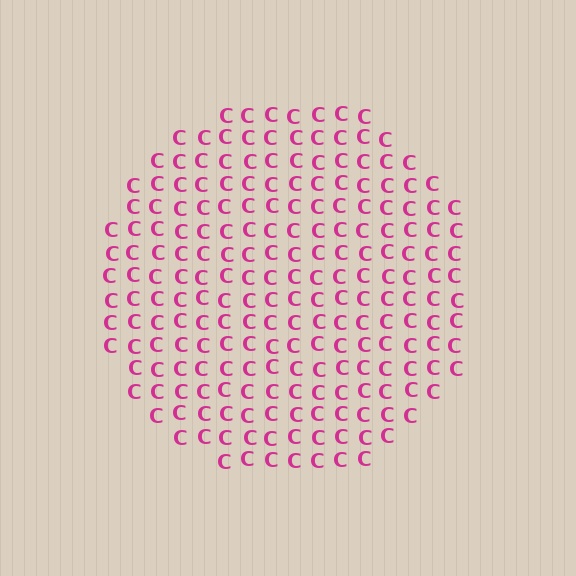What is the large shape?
The large shape is a circle.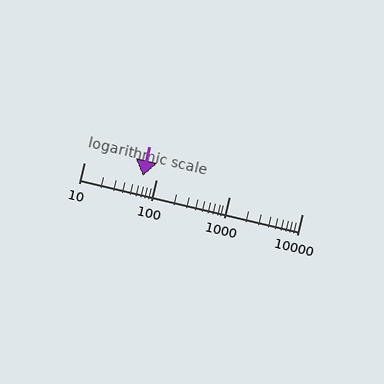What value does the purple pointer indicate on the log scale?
The pointer indicates approximately 65.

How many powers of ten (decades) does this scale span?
The scale spans 3 decades, from 10 to 10000.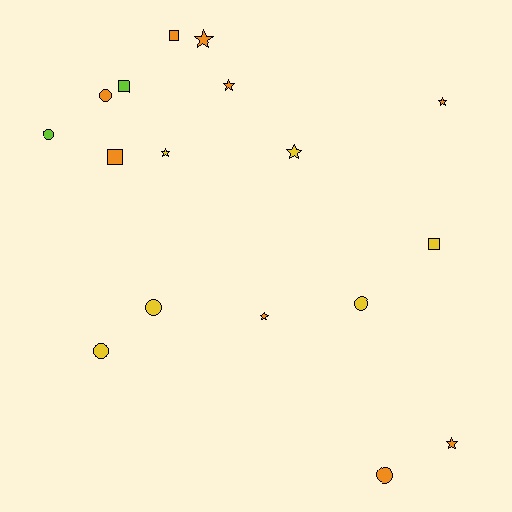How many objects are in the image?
There are 17 objects.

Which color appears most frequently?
Orange, with 9 objects.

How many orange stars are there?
There are 5 orange stars.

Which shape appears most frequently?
Star, with 7 objects.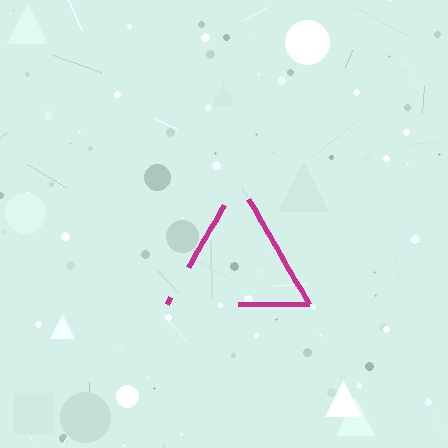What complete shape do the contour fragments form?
The contour fragments form a triangle.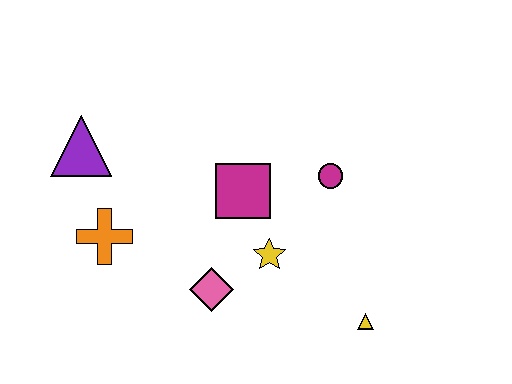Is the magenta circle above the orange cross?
Yes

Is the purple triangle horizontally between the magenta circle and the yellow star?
No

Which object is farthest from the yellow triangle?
The purple triangle is farthest from the yellow triangle.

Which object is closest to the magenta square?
The yellow star is closest to the magenta square.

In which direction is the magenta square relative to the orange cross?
The magenta square is to the right of the orange cross.